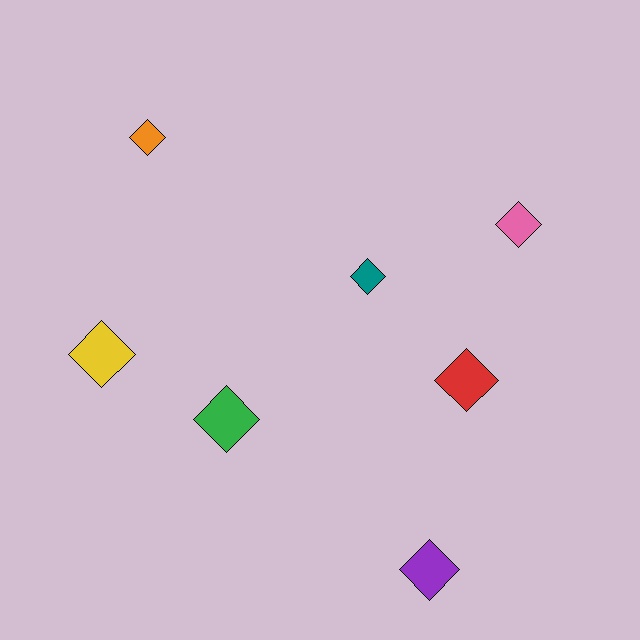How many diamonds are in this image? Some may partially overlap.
There are 7 diamonds.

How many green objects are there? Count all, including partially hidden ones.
There is 1 green object.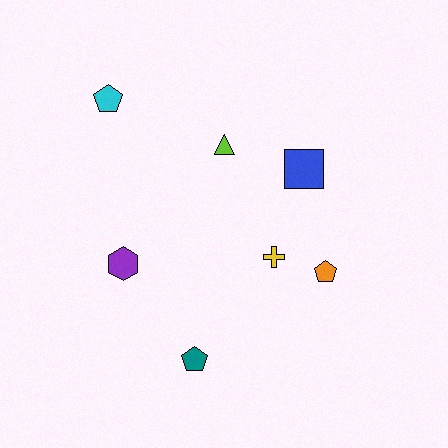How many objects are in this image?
There are 7 objects.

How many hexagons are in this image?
There is 1 hexagon.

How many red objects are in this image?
There are no red objects.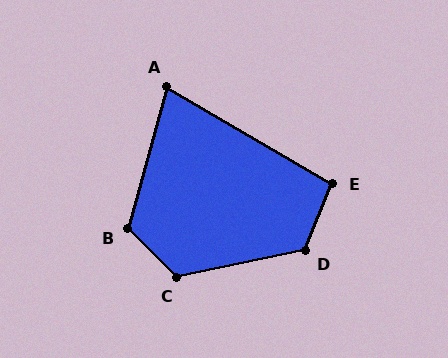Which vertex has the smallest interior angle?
A, at approximately 75 degrees.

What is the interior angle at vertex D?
Approximately 123 degrees (obtuse).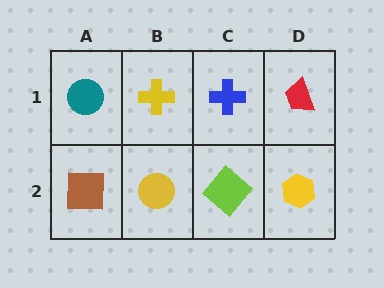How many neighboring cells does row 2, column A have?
2.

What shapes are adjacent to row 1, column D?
A yellow hexagon (row 2, column D), a blue cross (row 1, column C).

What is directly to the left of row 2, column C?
A yellow circle.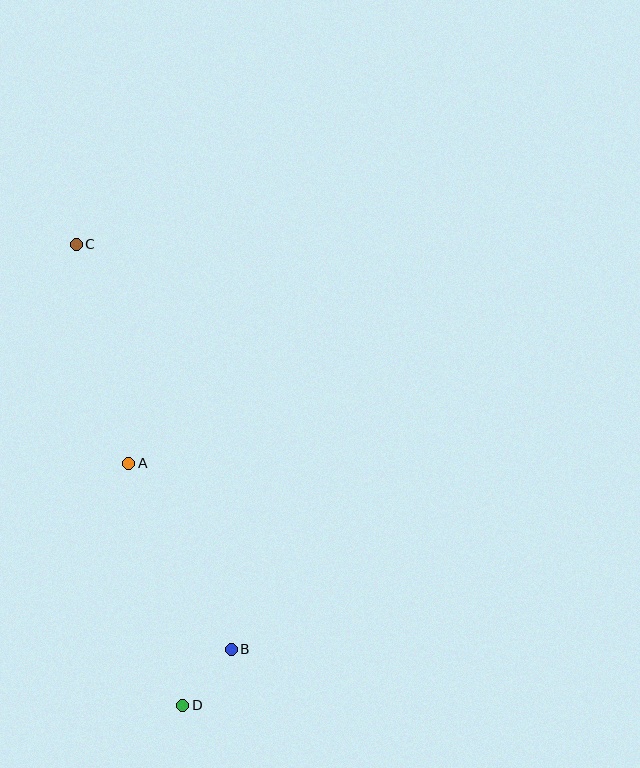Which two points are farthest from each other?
Points C and D are farthest from each other.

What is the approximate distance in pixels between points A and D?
The distance between A and D is approximately 248 pixels.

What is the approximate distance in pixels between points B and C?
The distance between B and C is approximately 434 pixels.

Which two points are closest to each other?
Points B and D are closest to each other.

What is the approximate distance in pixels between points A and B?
The distance between A and B is approximately 212 pixels.